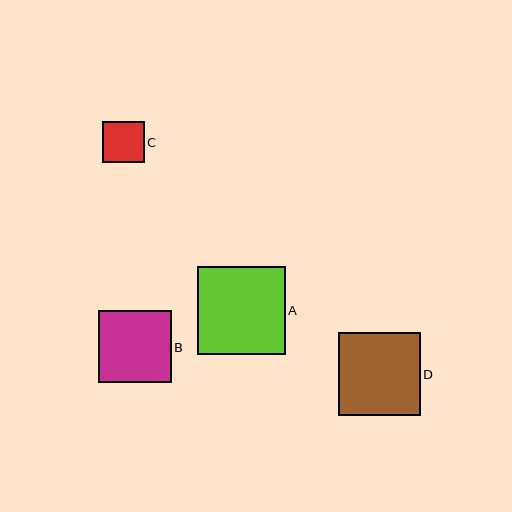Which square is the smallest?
Square C is the smallest with a size of approximately 41 pixels.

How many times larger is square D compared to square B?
Square D is approximately 1.1 times the size of square B.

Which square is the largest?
Square A is the largest with a size of approximately 88 pixels.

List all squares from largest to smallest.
From largest to smallest: A, D, B, C.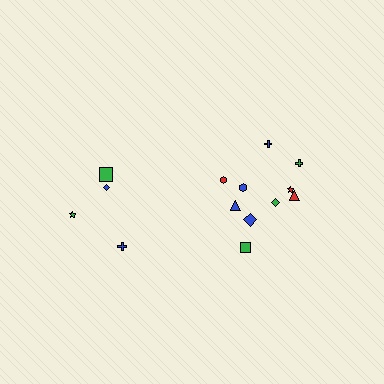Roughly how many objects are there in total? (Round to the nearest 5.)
Roughly 15 objects in total.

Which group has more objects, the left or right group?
The right group.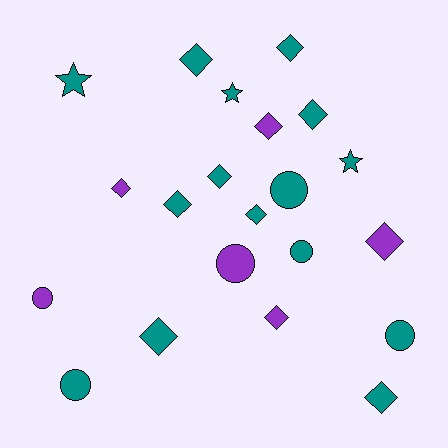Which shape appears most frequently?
Diamond, with 12 objects.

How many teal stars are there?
There are 3 teal stars.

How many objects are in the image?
There are 21 objects.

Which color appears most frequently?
Teal, with 15 objects.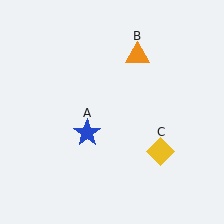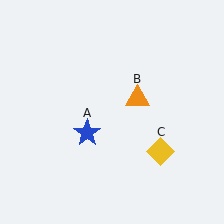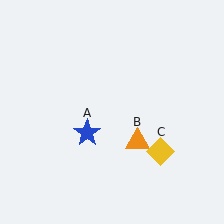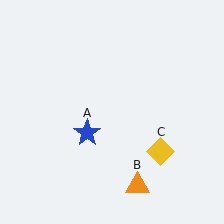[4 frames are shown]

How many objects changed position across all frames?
1 object changed position: orange triangle (object B).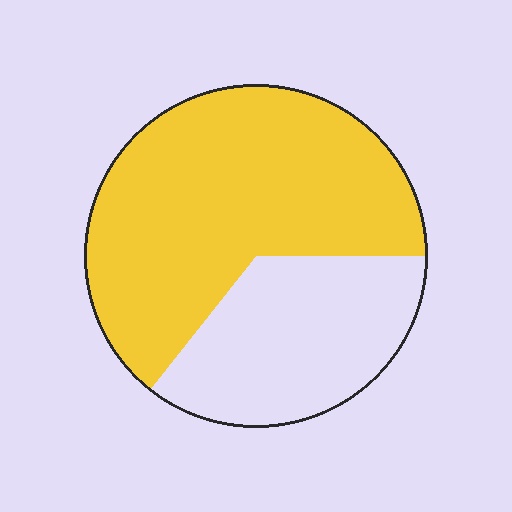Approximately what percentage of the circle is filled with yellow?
Approximately 65%.